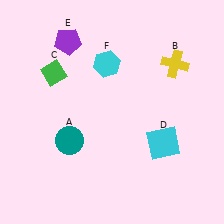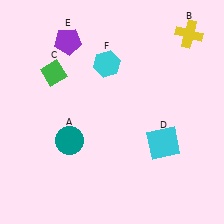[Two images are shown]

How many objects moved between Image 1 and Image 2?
1 object moved between the two images.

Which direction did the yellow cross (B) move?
The yellow cross (B) moved up.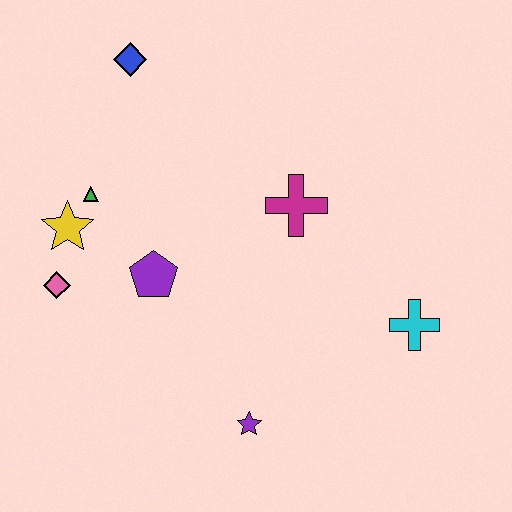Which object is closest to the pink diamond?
The yellow star is closest to the pink diamond.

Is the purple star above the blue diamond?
No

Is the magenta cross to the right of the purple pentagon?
Yes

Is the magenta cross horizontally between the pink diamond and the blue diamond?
No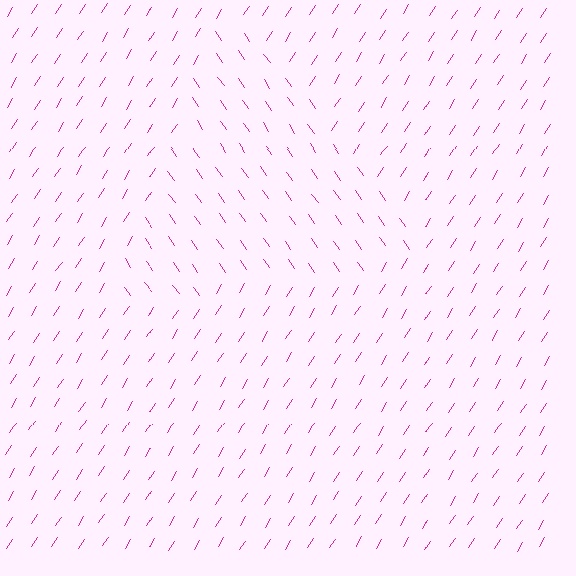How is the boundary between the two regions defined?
The boundary is defined purely by a change in line orientation (approximately 67 degrees difference). All lines are the same color and thickness.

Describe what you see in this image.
The image is filled with small magenta line segments. A triangle region in the image has lines oriented differently from the surrounding lines, creating a visible texture boundary.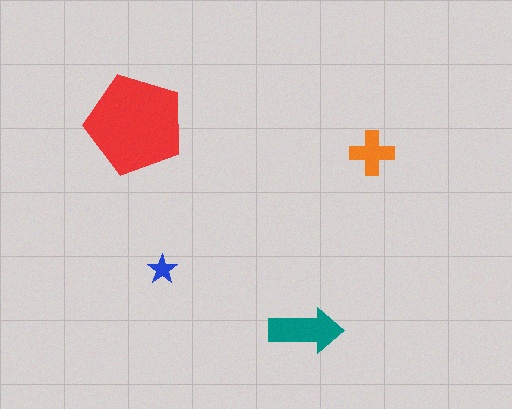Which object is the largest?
The red pentagon.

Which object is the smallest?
The blue star.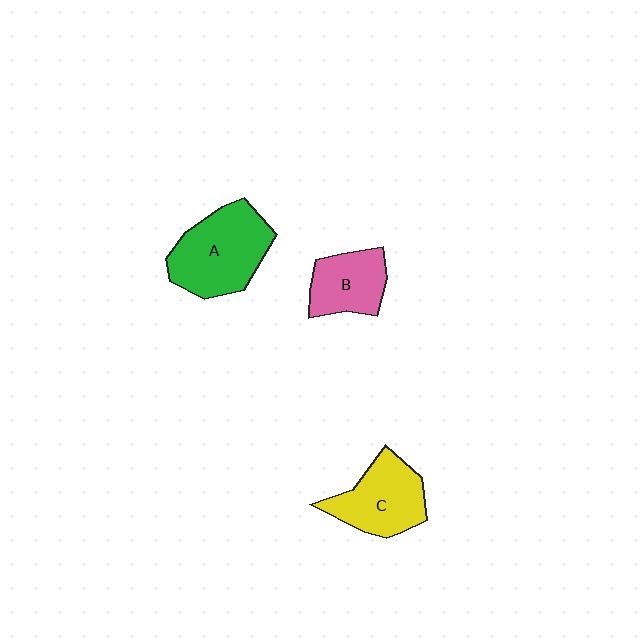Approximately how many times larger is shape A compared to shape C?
Approximately 1.3 times.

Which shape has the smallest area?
Shape B (pink).